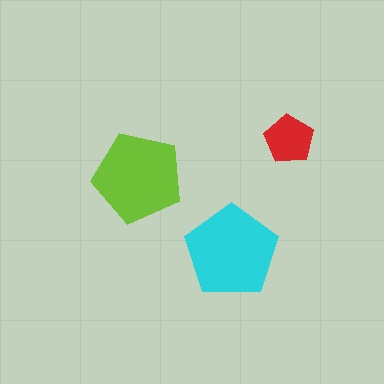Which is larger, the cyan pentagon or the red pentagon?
The cyan one.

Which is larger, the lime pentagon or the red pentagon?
The lime one.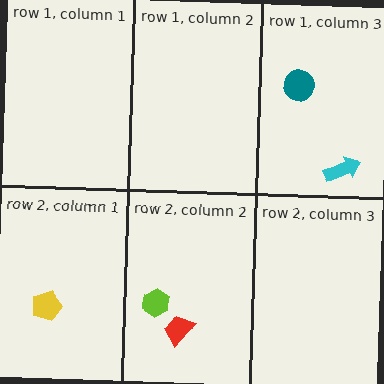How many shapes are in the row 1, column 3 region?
2.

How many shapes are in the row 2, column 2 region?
2.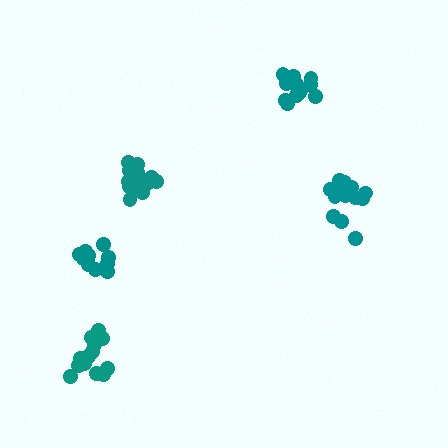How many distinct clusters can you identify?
There are 5 distinct clusters.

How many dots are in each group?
Group 1: 15 dots, Group 2: 14 dots, Group 3: 16 dots, Group 4: 10 dots, Group 5: 13 dots (68 total).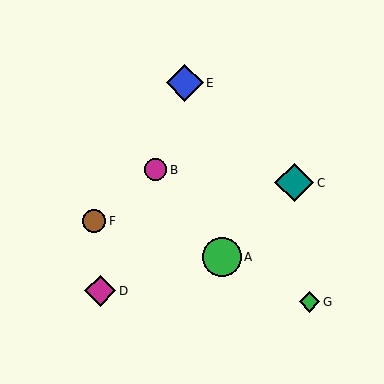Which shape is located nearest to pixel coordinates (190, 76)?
The blue diamond (labeled E) at (185, 83) is nearest to that location.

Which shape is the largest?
The green circle (labeled A) is the largest.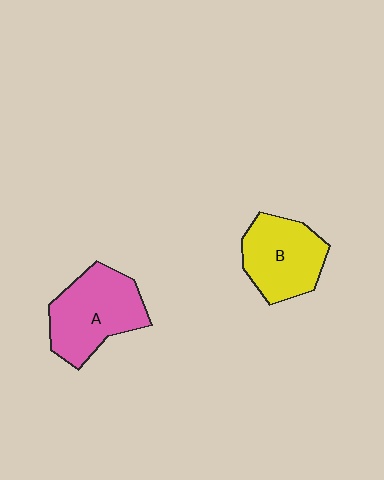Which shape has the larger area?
Shape A (pink).